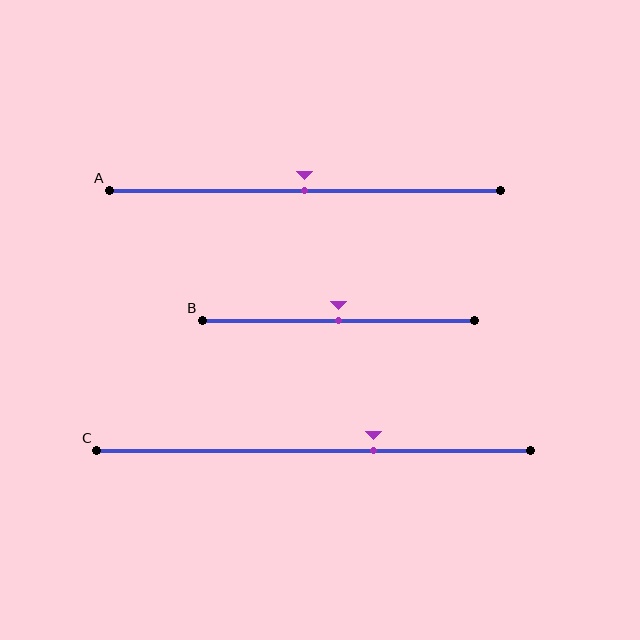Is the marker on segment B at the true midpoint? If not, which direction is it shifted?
Yes, the marker on segment B is at the true midpoint.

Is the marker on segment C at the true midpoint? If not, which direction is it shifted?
No, the marker on segment C is shifted to the right by about 14% of the segment length.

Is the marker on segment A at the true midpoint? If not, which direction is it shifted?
Yes, the marker on segment A is at the true midpoint.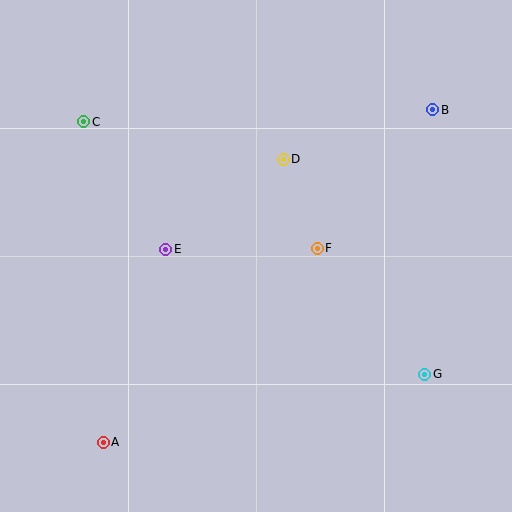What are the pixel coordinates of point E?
Point E is at (166, 249).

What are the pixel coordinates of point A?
Point A is at (103, 442).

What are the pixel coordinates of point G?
Point G is at (425, 374).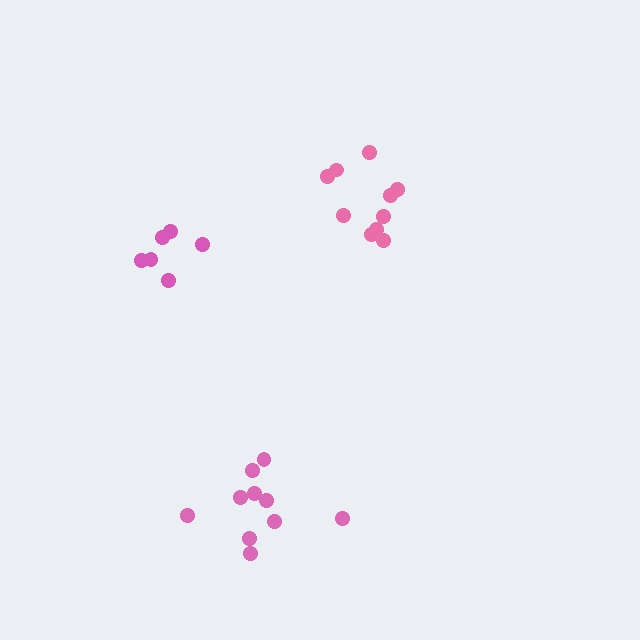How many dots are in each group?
Group 1: 10 dots, Group 2: 10 dots, Group 3: 6 dots (26 total).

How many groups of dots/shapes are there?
There are 3 groups.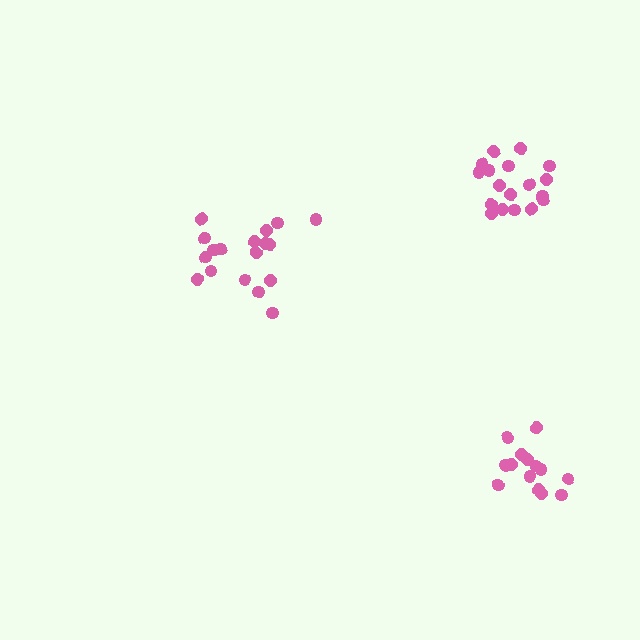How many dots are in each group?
Group 1: 18 dots, Group 2: 18 dots, Group 3: 15 dots (51 total).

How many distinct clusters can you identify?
There are 3 distinct clusters.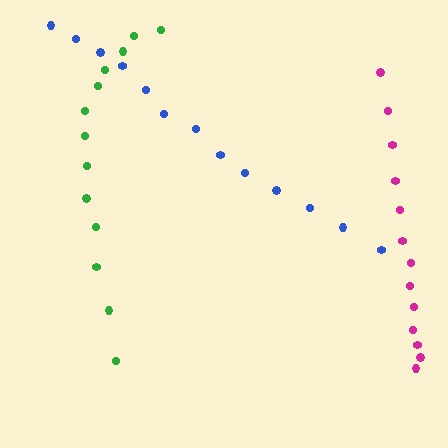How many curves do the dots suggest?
There are 3 distinct paths.